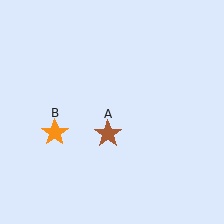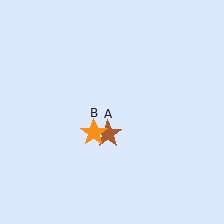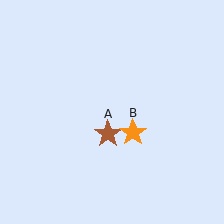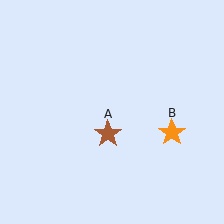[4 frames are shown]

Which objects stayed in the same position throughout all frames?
Brown star (object A) remained stationary.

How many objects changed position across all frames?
1 object changed position: orange star (object B).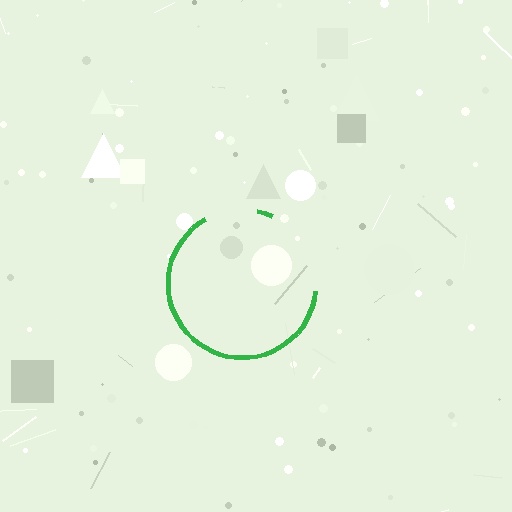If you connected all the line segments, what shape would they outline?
They would outline a circle.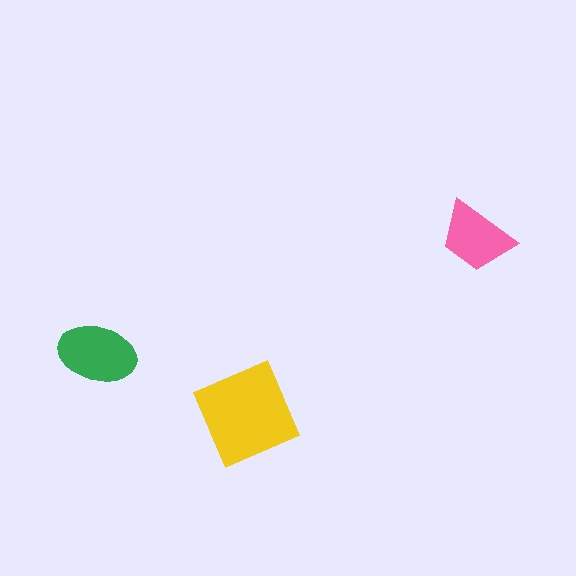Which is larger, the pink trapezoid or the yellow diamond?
The yellow diamond.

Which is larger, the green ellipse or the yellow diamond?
The yellow diamond.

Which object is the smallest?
The pink trapezoid.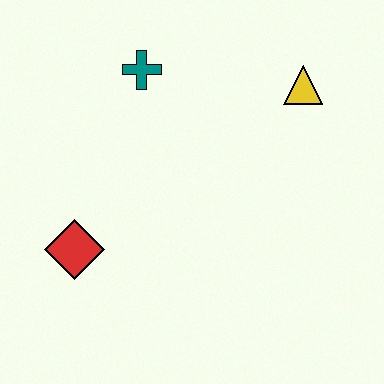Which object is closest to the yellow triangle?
The teal cross is closest to the yellow triangle.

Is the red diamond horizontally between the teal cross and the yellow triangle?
No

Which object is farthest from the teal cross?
The red diamond is farthest from the teal cross.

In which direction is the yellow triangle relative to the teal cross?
The yellow triangle is to the right of the teal cross.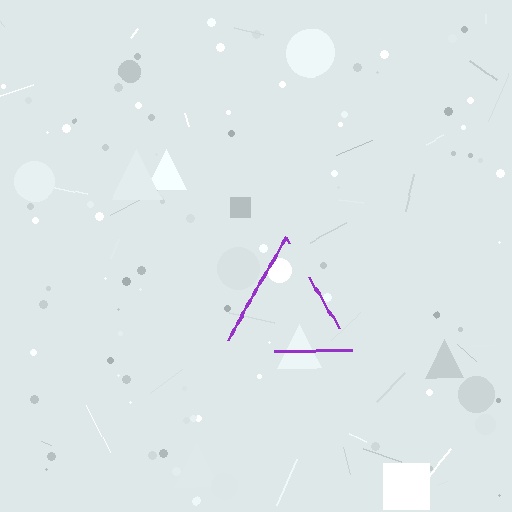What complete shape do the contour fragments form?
The contour fragments form a triangle.